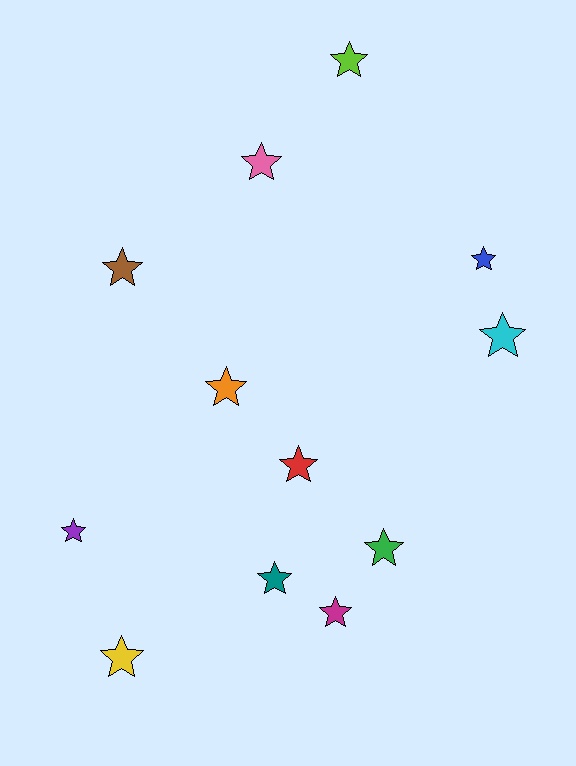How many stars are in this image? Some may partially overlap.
There are 12 stars.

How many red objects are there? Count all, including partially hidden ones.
There is 1 red object.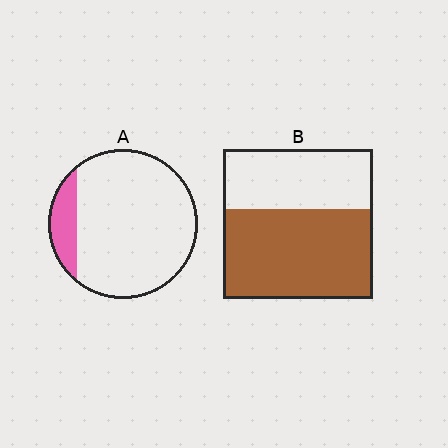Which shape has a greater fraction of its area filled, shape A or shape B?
Shape B.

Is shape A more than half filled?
No.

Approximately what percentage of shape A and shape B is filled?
A is approximately 15% and B is approximately 60%.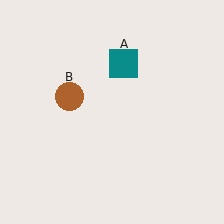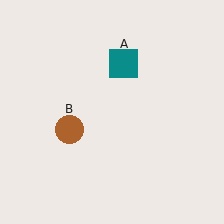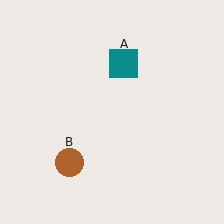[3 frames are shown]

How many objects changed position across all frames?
1 object changed position: brown circle (object B).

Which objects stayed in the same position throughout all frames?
Teal square (object A) remained stationary.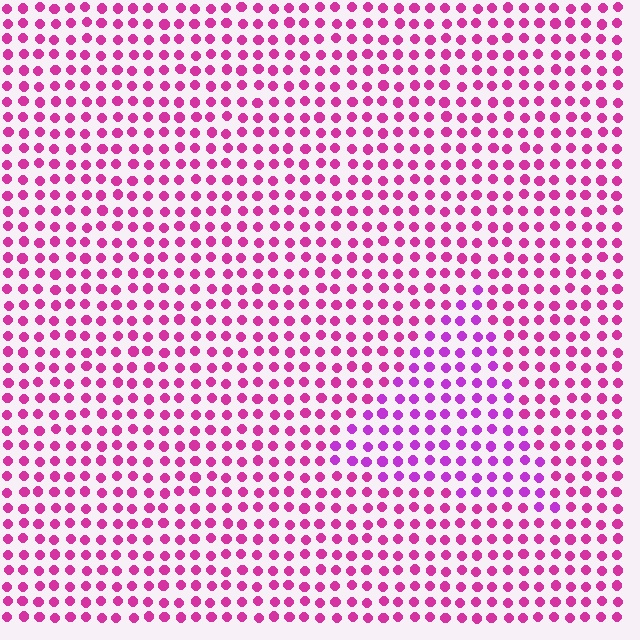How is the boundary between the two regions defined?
The boundary is defined purely by a slight shift in hue (about 27 degrees). Spacing, size, and orientation are identical on both sides.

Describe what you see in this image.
The image is filled with small magenta elements in a uniform arrangement. A triangle-shaped region is visible where the elements are tinted to a slightly different hue, forming a subtle color boundary.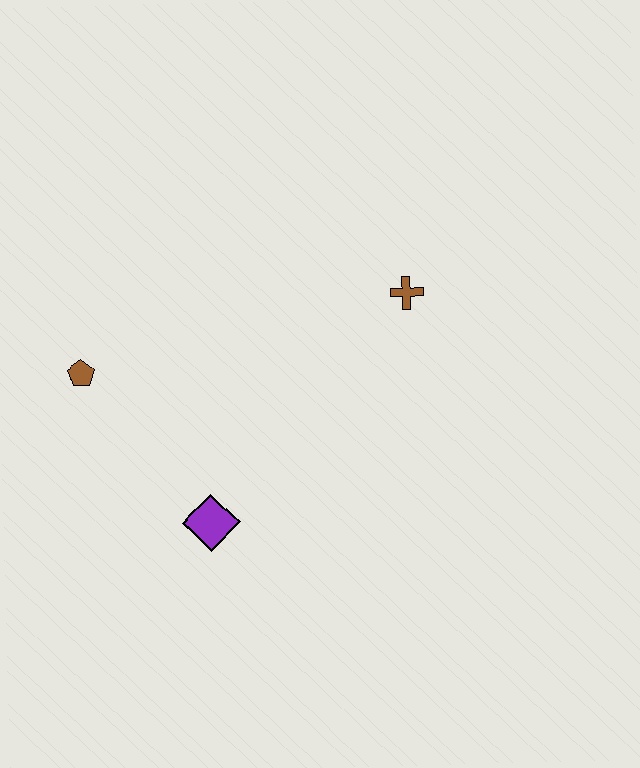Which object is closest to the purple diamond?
The brown pentagon is closest to the purple diamond.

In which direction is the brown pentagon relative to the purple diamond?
The brown pentagon is above the purple diamond.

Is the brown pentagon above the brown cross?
No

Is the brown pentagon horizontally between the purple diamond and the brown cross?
No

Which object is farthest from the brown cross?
The brown pentagon is farthest from the brown cross.